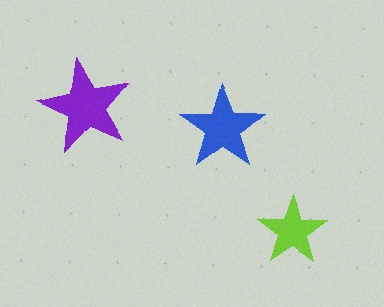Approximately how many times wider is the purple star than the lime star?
About 1.5 times wider.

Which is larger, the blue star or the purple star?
The purple one.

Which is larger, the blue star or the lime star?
The blue one.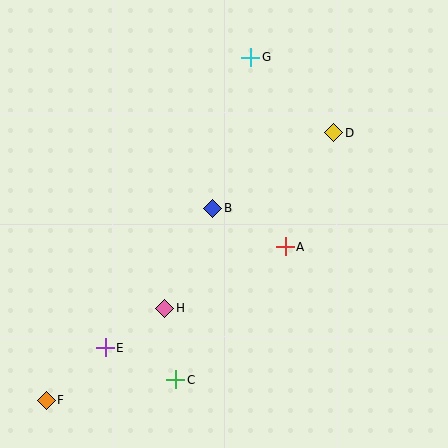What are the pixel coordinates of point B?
Point B is at (213, 208).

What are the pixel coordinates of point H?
Point H is at (165, 308).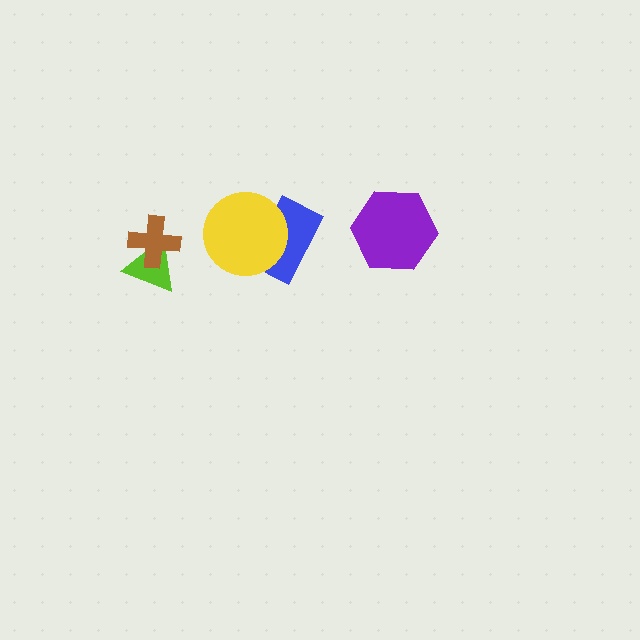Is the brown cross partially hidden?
No, no other shape covers it.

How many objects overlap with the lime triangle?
1 object overlaps with the lime triangle.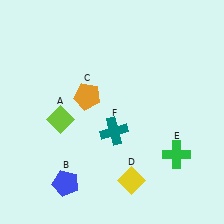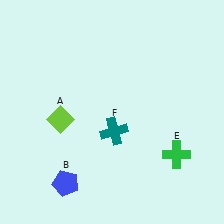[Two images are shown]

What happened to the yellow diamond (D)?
The yellow diamond (D) was removed in Image 2. It was in the bottom-right area of Image 1.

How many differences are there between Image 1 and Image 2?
There are 2 differences between the two images.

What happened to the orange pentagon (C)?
The orange pentagon (C) was removed in Image 2. It was in the top-left area of Image 1.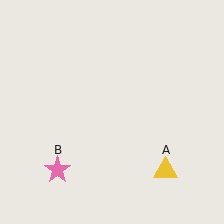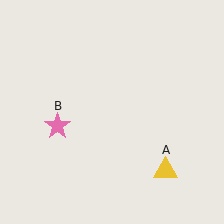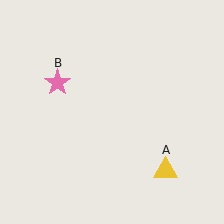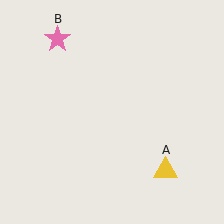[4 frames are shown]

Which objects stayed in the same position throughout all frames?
Yellow triangle (object A) remained stationary.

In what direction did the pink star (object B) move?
The pink star (object B) moved up.